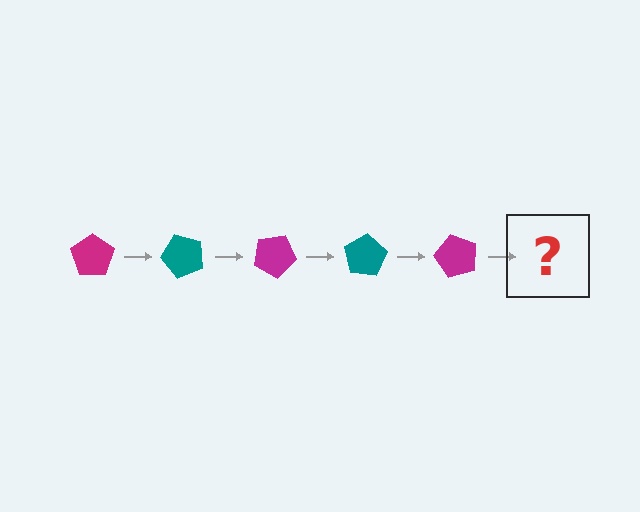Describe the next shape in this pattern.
It should be a teal pentagon, rotated 250 degrees from the start.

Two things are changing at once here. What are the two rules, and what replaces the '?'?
The two rules are that it rotates 50 degrees each step and the color cycles through magenta and teal. The '?' should be a teal pentagon, rotated 250 degrees from the start.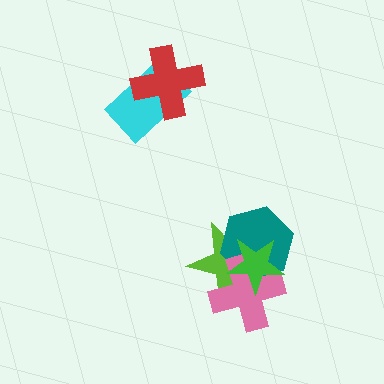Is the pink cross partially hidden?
Yes, it is partially covered by another shape.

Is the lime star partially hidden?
Yes, it is partially covered by another shape.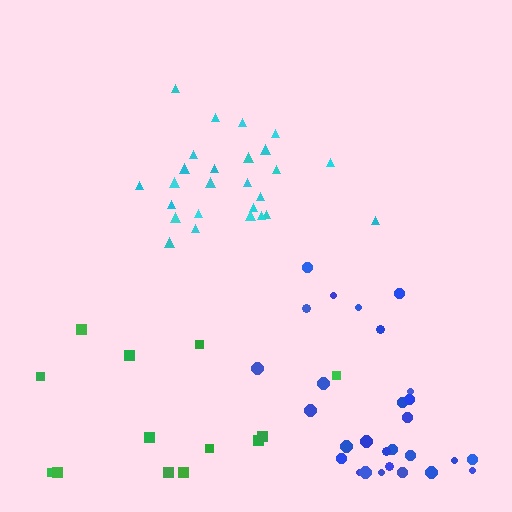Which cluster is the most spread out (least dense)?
Green.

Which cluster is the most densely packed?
Cyan.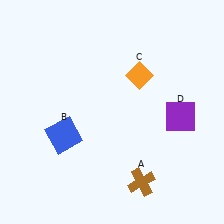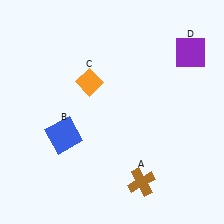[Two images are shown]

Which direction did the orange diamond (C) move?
The orange diamond (C) moved left.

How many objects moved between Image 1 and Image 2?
2 objects moved between the two images.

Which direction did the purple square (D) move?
The purple square (D) moved up.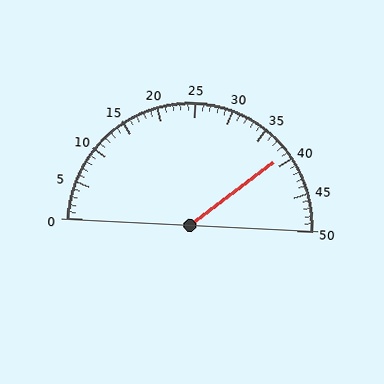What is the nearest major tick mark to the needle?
The nearest major tick mark is 40.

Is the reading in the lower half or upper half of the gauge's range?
The reading is in the upper half of the range (0 to 50).